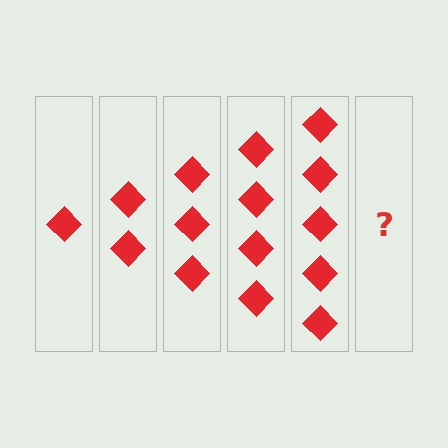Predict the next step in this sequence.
The next step is 6 diamonds.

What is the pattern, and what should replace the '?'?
The pattern is that each step adds one more diamond. The '?' should be 6 diamonds.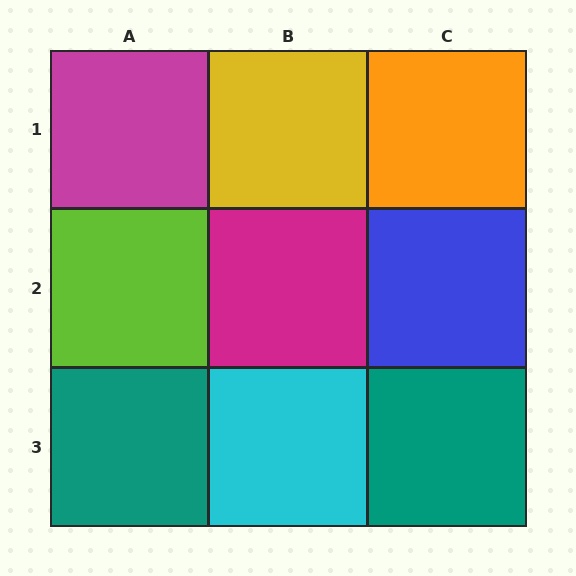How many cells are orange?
1 cell is orange.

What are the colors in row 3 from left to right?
Teal, cyan, teal.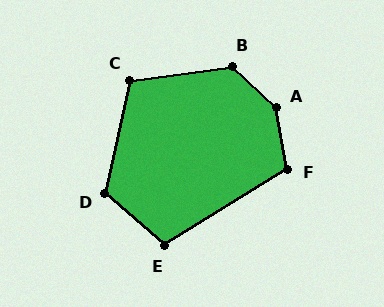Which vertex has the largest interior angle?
A, at approximately 143 degrees.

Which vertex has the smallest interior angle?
E, at approximately 107 degrees.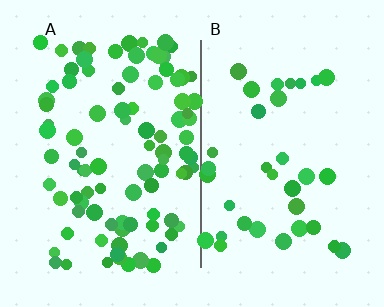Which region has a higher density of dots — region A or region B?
A (the left).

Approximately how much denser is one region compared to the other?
Approximately 2.7× — region A over region B.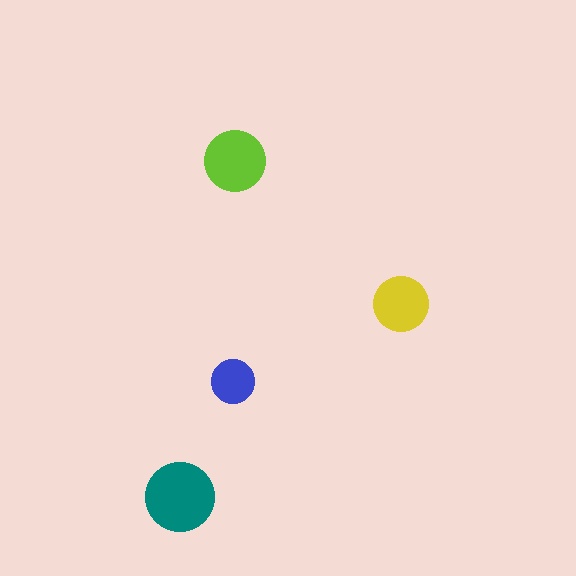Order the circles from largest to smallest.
the teal one, the lime one, the yellow one, the blue one.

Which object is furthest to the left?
The teal circle is leftmost.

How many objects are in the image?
There are 4 objects in the image.